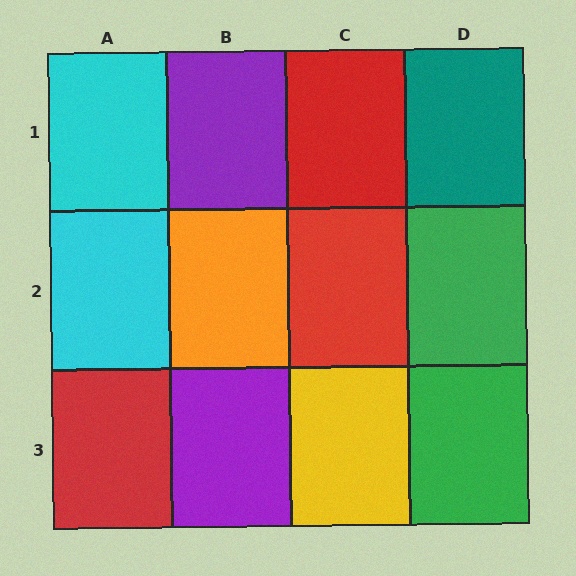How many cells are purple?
2 cells are purple.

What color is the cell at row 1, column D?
Teal.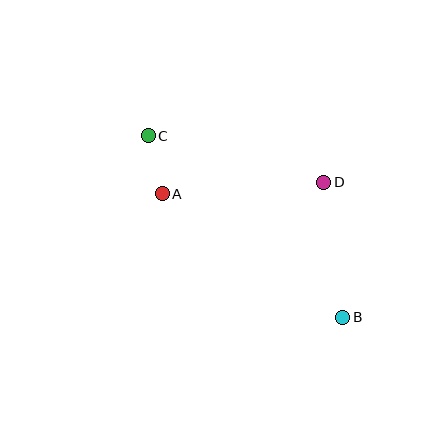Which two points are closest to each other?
Points A and C are closest to each other.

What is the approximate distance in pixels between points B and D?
The distance between B and D is approximately 136 pixels.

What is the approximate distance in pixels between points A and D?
The distance between A and D is approximately 162 pixels.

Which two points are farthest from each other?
Points B and C are farthest from each other.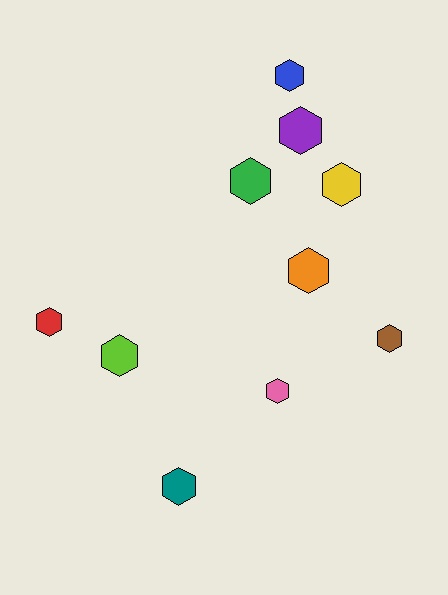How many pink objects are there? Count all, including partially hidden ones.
There is 1 pink object.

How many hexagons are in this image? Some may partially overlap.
There are 10 hexagons.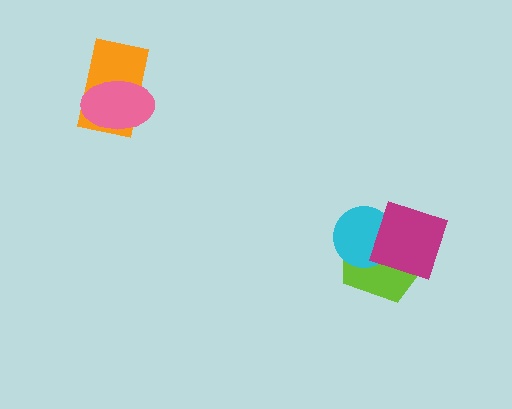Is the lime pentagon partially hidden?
Yes, it is partially covered by another shape.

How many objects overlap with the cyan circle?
2 objects overlap with the cyan circle.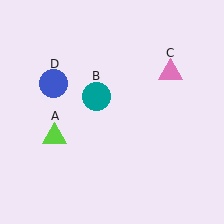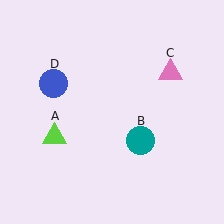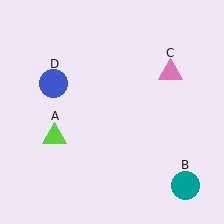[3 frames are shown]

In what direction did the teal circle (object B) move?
The teal circle (object B) moved down and to the right.